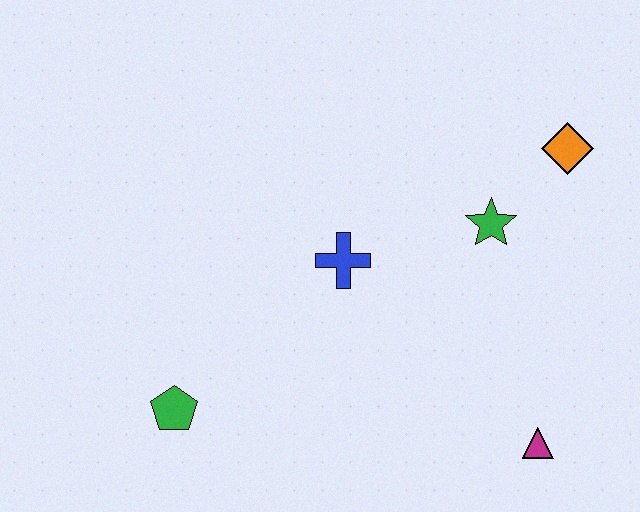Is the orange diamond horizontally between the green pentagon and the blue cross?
No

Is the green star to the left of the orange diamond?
Yes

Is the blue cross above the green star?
No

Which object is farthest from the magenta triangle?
The green pentagon is farthest from the magenta triangle.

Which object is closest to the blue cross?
The green star is closest to the blue cross.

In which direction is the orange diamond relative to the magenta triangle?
The orange diamond is above the magenta triangle.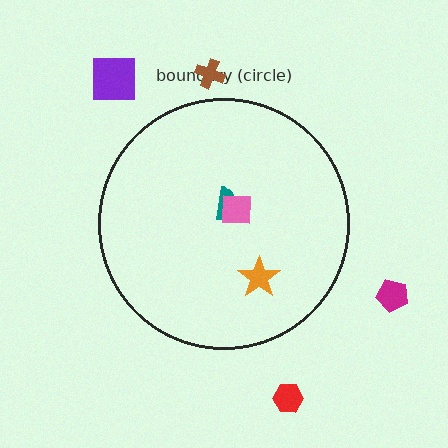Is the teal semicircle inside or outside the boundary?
Inside.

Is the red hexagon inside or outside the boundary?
Outside.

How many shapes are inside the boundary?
3 inside, 4 outside.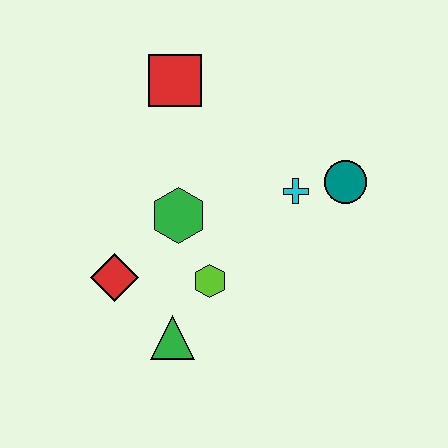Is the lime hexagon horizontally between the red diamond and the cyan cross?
Yes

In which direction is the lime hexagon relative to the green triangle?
The lime hexagon is above the green triangle.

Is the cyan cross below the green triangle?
No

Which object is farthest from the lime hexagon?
The red square is farthest from the lime hexagon.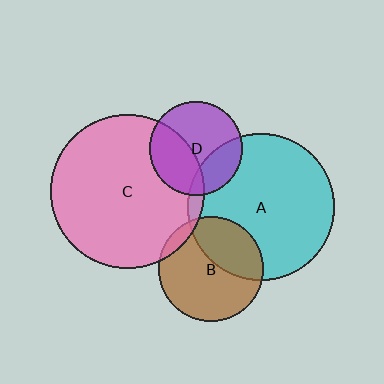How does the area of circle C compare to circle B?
Approximately 2.2 times.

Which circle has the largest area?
Circle C (pink).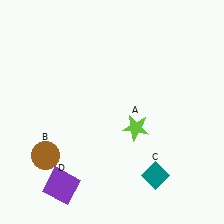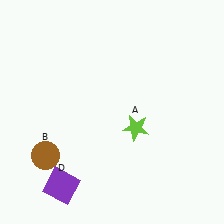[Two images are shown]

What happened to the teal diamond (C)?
The teal diamond (C) was removed in Image 2. It was in the bottom-right area of Image 1.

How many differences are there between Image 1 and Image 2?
There is 1 difference between the two images.